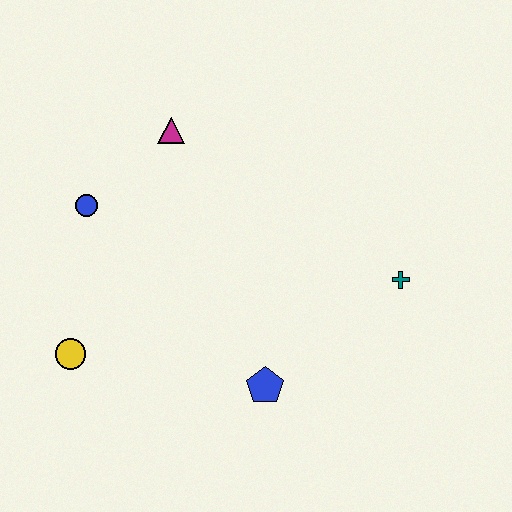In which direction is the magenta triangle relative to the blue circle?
The magenta triangle is to the right of the blue circle.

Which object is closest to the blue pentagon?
The teal cross is closest to the blue pentagon.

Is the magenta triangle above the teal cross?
Yes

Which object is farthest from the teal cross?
The yellow circle is farthest from the teal cross.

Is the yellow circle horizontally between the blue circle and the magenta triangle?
No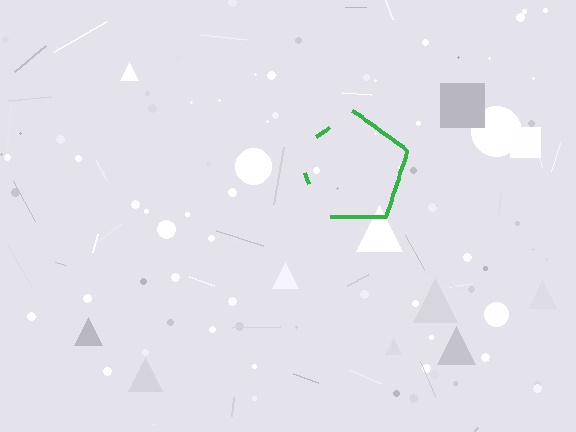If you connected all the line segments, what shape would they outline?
They would outline a pentagon.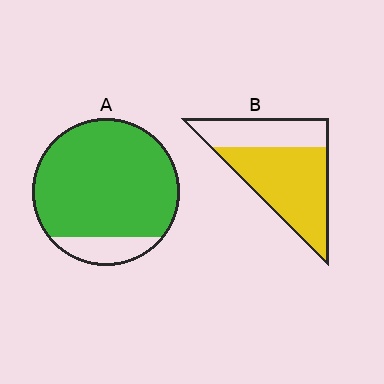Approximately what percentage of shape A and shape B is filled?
A is approximately 85% and B is approximately 65%.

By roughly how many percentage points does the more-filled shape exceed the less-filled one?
By roughly 20 percentage points (A over B).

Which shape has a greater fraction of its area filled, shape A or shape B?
Shape A.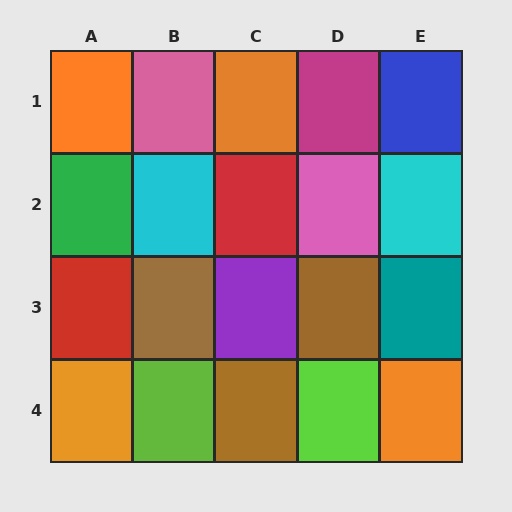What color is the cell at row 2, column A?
Green.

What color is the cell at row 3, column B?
Brown.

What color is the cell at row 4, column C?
Brown.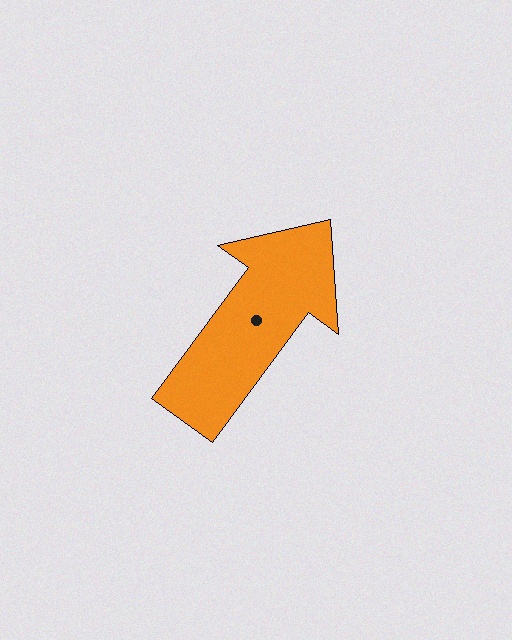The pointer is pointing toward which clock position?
Roughly 1 o'clock.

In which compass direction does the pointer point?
Northeast.